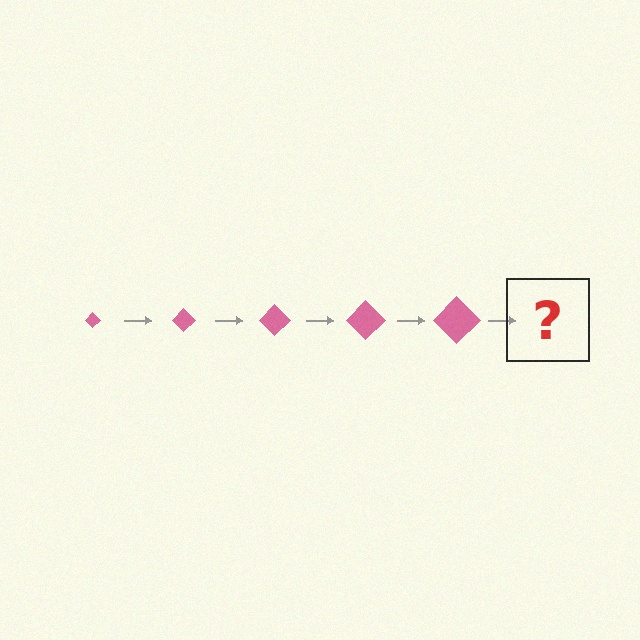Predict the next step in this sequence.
The next step is a pink diamond, larger than the previous one.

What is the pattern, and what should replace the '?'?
The pattern is that the diamond gets progressively larger each step. The '?' should be a pink diamond, larger than the previous one.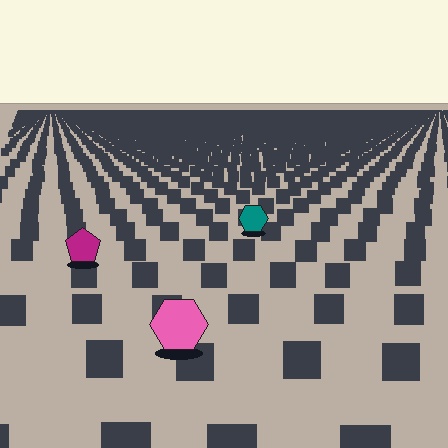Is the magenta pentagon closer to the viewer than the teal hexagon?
Yes. The magenta pentagon is closer — you can tell from the texture gradient: the ground texture is coarser near it.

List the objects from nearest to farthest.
From nearest to farthest: the pink hexagon, the magenta pentagon, the teal hexagon.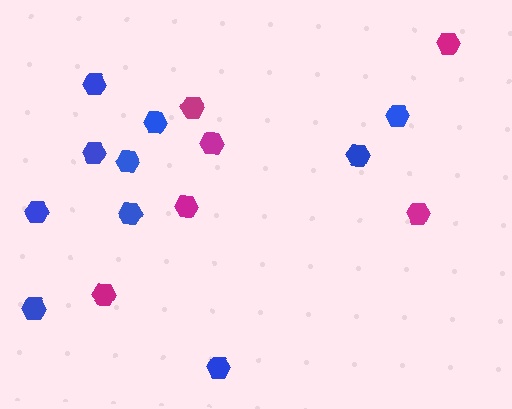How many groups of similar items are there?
There are 2 groups: one group of magenta hexagons (6) and one group of blue hexagons (10).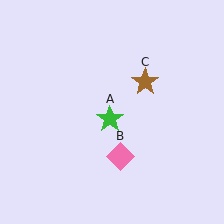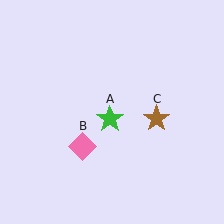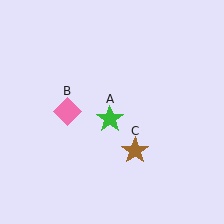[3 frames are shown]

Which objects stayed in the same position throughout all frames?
Green star (object A) remained stationary.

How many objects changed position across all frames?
2 objects changed position: pink diamond (object B), brown star (object C).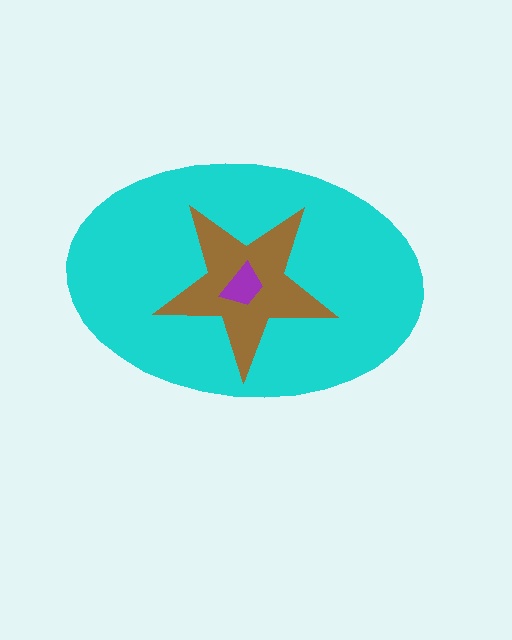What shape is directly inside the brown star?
The purple trapezoid.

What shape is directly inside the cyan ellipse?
The brown star.